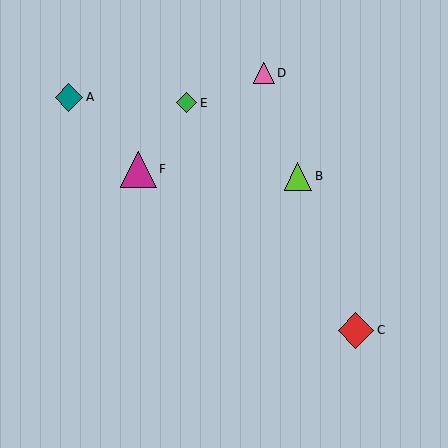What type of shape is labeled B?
Shape B is a lime triangle.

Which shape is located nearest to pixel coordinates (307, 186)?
The lime triangle (labeled B) at (298, 176) is nearest to that location.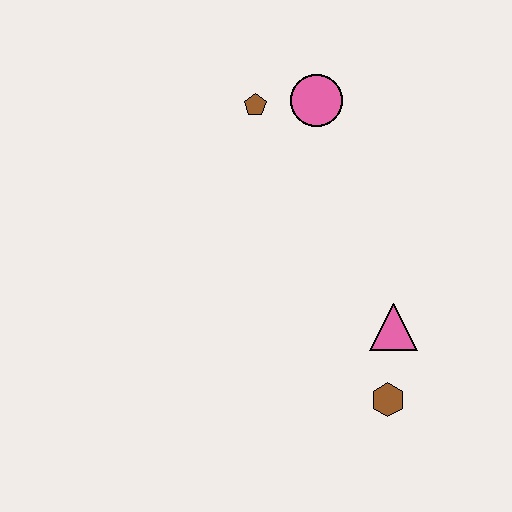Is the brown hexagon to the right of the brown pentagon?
Yes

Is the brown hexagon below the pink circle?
Yes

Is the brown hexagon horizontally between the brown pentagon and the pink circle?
No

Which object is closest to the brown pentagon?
The pink circle is closest to the brown pentagon.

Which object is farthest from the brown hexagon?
The brown pentagon is farthest from the brown hexagon.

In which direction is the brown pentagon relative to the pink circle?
The brown pentagon is to the left of the pink circle.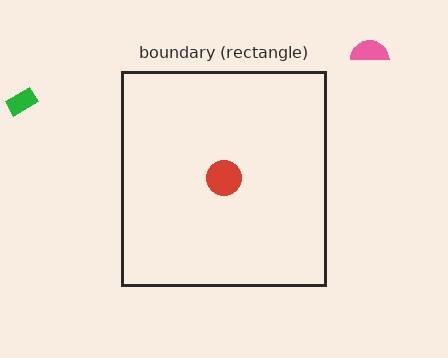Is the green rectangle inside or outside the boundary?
Outside.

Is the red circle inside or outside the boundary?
Inside.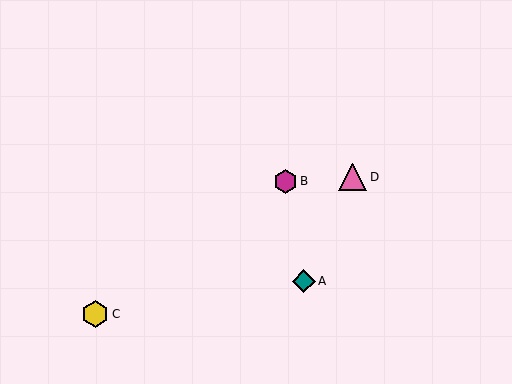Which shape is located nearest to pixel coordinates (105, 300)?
The yellow hexagon (labeled C) at (95, 314) is nearest to that location.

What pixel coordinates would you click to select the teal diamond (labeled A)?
Click at (304, 281) to select the teal diamond A.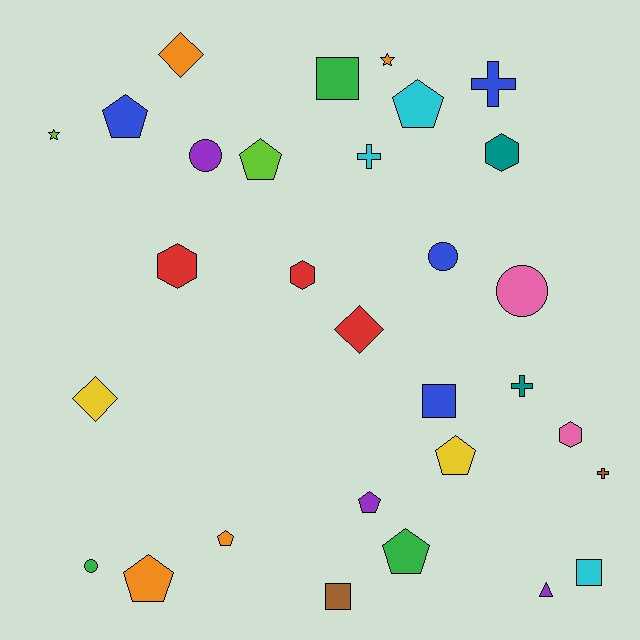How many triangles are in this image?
There is 1 triangle.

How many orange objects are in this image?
There are 4 orange objects.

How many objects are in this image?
There are 30 objects.